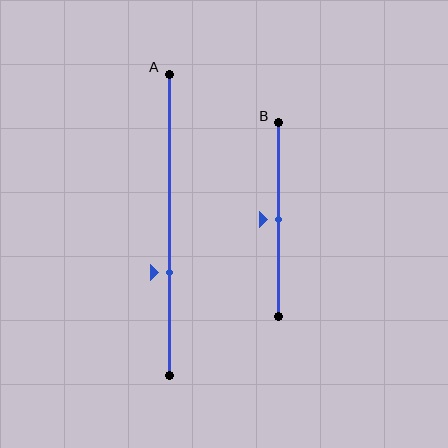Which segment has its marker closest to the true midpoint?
Segment B has its marker closest to the true midpoint.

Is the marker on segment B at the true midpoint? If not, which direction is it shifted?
Yes, the marker on segment B is at the true midpoint.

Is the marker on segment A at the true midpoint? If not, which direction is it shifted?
No, the marker on segment A is shifted downward by about 16% of the segment length.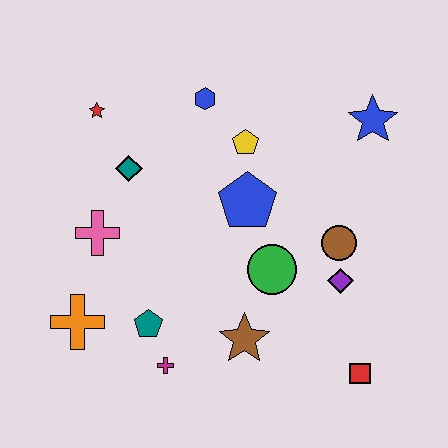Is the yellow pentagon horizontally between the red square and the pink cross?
Yes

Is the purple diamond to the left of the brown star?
No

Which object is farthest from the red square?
The red star is farthest from the red square.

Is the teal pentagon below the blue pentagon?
Yes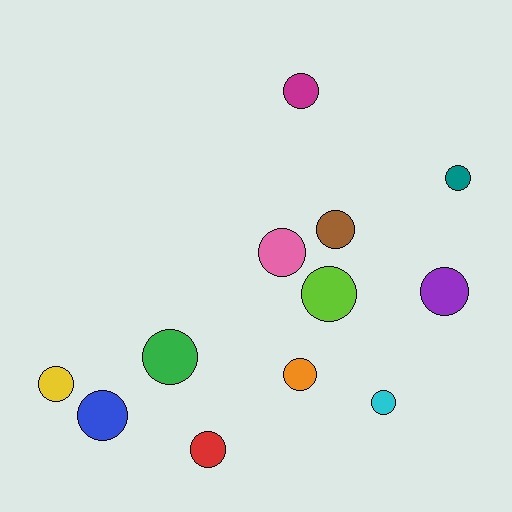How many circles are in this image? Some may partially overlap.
There are 12 circles.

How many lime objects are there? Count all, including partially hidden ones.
There is 1 lime object.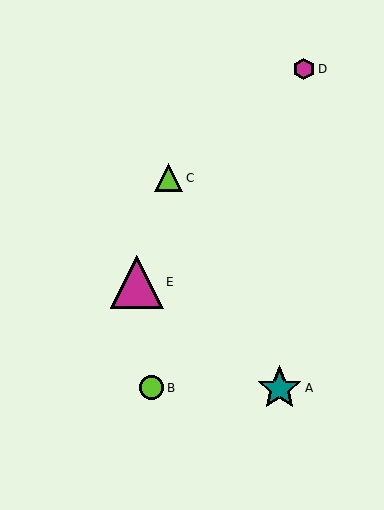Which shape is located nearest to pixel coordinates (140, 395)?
The lime circle (labeled B) at (152, 388) is nearest to that location.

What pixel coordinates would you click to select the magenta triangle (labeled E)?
Click at (137, 282) to select the magenta triangle E.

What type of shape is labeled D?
Shape D is a magenta hexagon.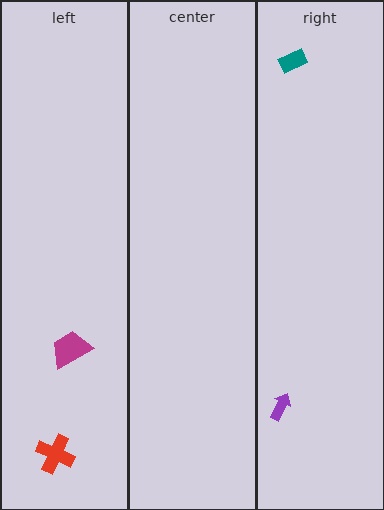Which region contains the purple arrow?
The right region.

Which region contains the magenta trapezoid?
The left region.